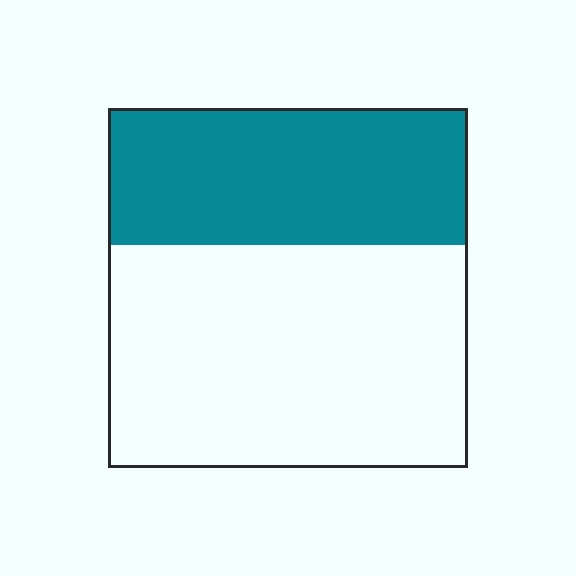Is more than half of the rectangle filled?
No.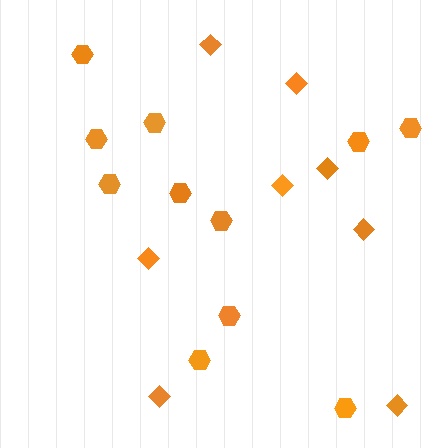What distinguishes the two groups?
There are 2 groups: one group of hexagons (11) and one group of diamonds (8).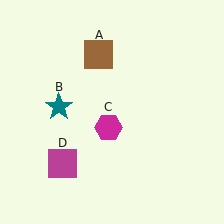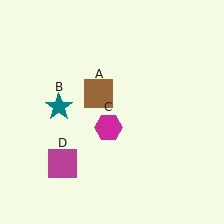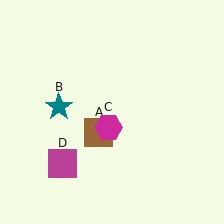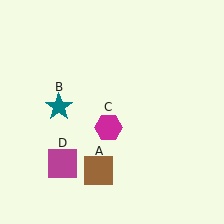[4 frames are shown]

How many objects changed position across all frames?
1 object changed position: brown square (object A).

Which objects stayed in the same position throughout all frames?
Teal star (object B) and magenta hexagon (object C) and magenta square (object D) remained stationary.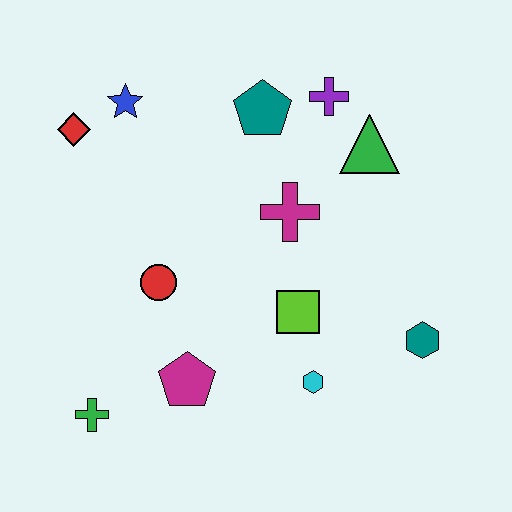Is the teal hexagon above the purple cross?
No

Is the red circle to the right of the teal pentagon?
No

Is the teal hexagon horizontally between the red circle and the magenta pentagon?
No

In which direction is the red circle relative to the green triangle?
The red circle is to the left of the green triangle.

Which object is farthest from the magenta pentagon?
The purple cross is farthest from the magenta pentagon.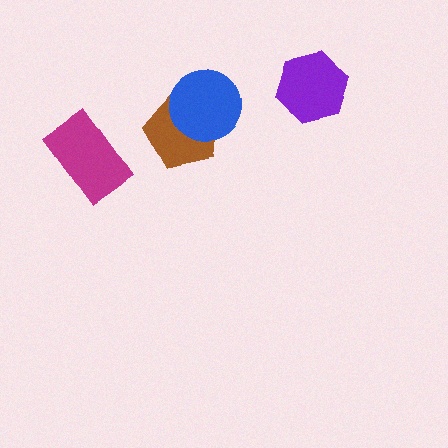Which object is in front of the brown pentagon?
The blue circle is in front of the brown pentagon.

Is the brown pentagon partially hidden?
Yes, it is partially covered by another shape.